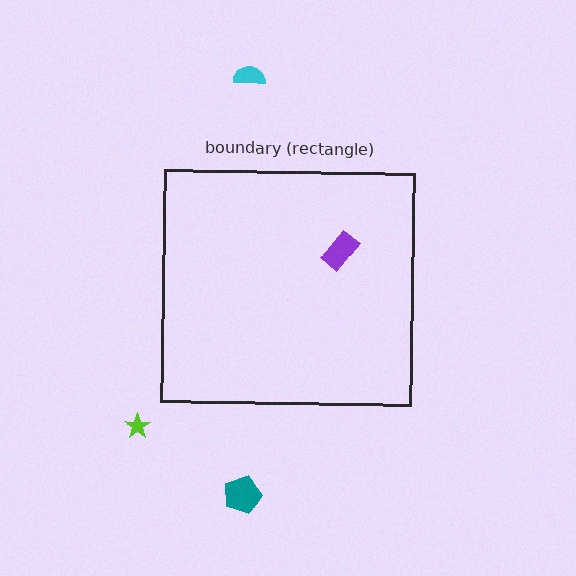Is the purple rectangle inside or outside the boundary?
Inside.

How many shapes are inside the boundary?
1 inside, 3 outside.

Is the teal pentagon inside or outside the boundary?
Outside.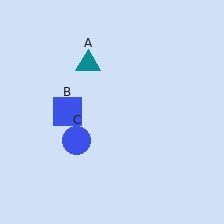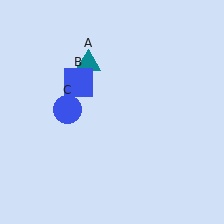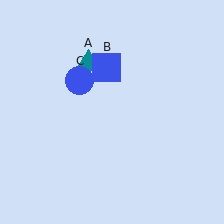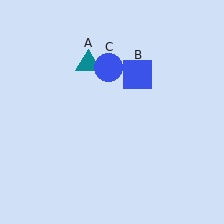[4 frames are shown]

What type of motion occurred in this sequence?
The blue square (object B), blue circle (object C) rotated clockwise around the center of the scene.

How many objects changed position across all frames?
2 objects changed position: blue square (object B), blue circle (object C).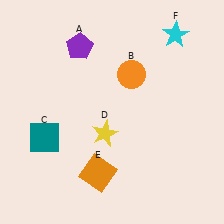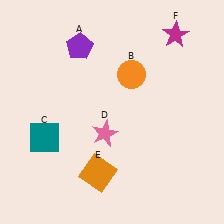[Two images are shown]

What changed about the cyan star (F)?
In Image 1, F is cyan. In Image 2, it changed to magenta.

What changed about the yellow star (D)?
In Image 1, D is yellow. In Image 2, it changed to pink.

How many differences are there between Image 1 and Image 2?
There are 2 differences between the two images.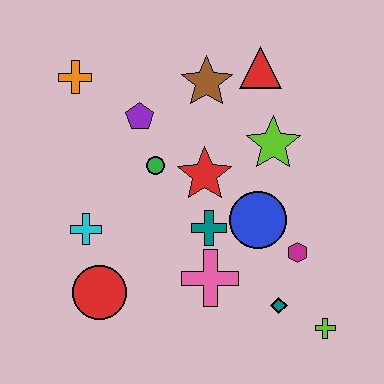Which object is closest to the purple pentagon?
The green circle is closest to the purple pentagon.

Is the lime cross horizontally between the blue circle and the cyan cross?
No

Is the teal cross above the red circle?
Yes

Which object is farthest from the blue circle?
The orange cross is farthest from the blue circle.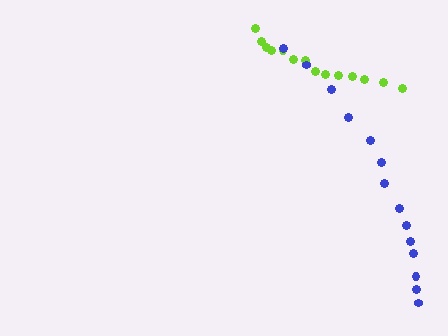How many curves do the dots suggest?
There are 2 distinct paths.